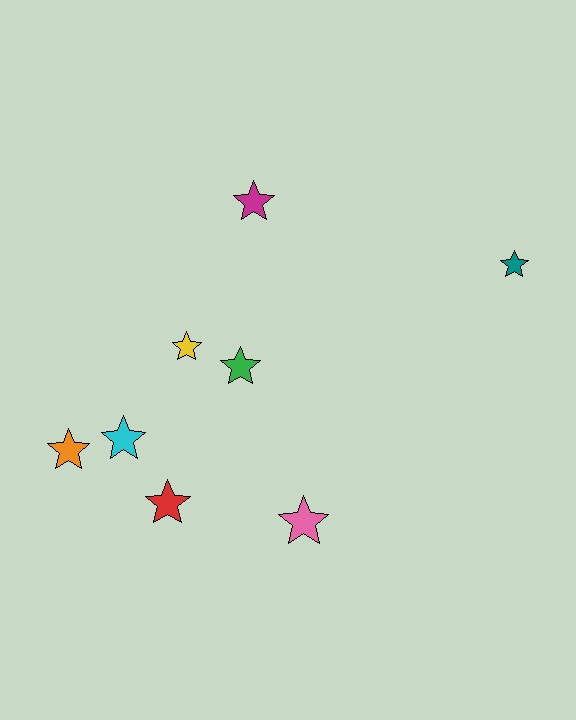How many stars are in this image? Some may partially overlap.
There are 8 stars.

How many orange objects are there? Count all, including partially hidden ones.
There is 1 orange object.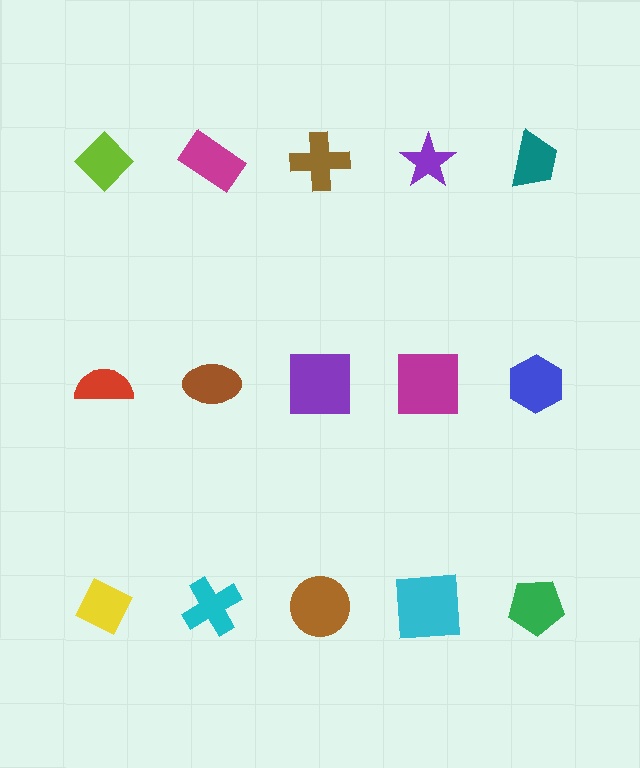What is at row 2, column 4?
A magenta square.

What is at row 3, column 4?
A cyan square.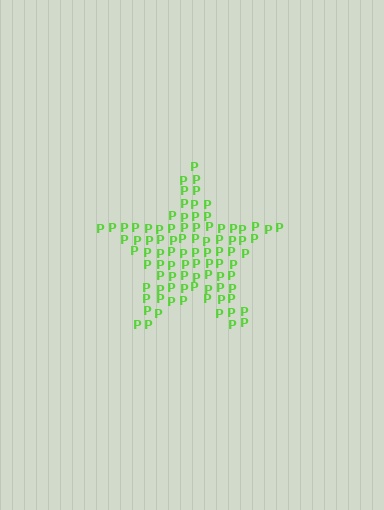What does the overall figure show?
The overall figure shows a star.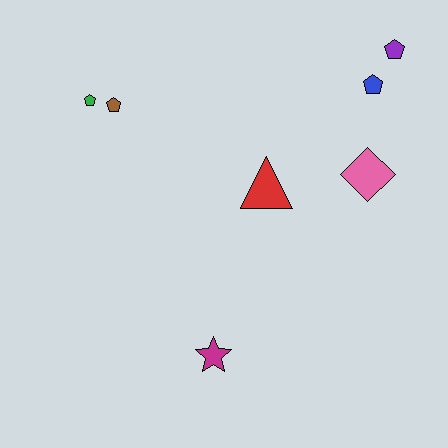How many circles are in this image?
There are no circles.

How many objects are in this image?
There are 7 objects.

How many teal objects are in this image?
There are no teal objects.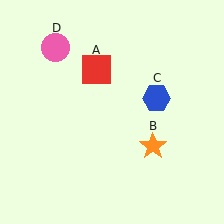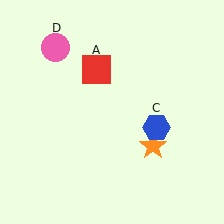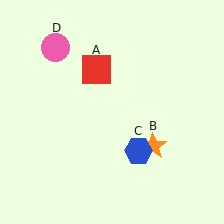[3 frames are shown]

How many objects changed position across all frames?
1 object changed position: blue hexagon (object C).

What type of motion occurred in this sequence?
The blue hexagon (object C) rotated clockwise around the center of the scene.